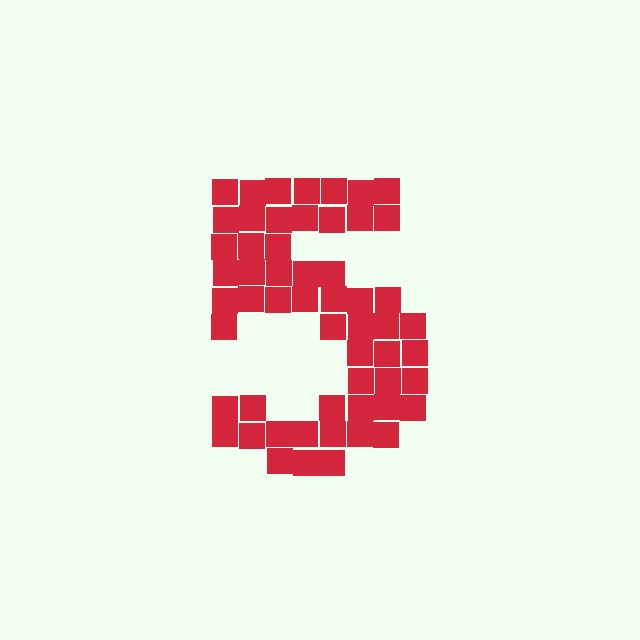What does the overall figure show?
The overall figure shows the digit 5.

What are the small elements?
The small elements are squares.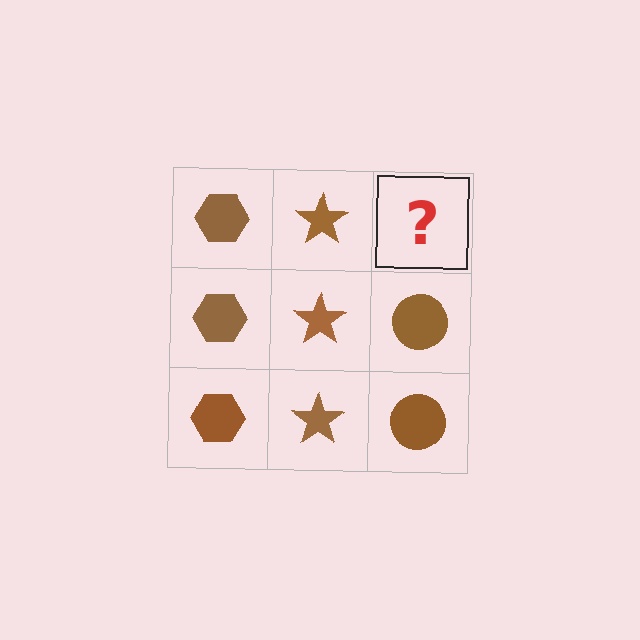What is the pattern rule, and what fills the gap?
The rule is that each column has a consistent shape. The gap should be filled with a brown circle.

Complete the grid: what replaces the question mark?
The question mark should be replaced with a brown circle.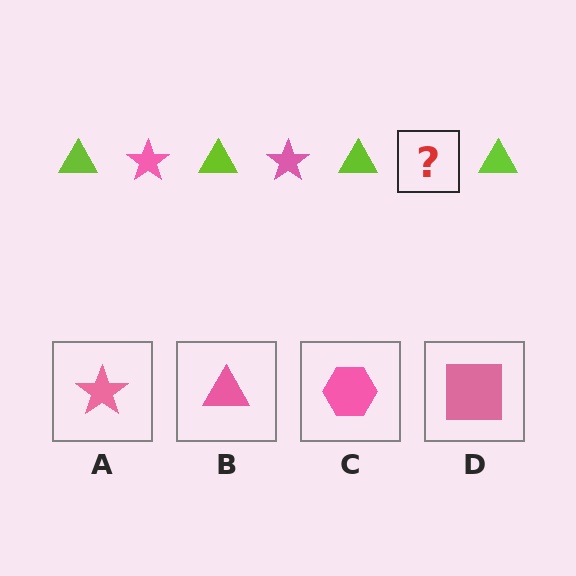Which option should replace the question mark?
Option A.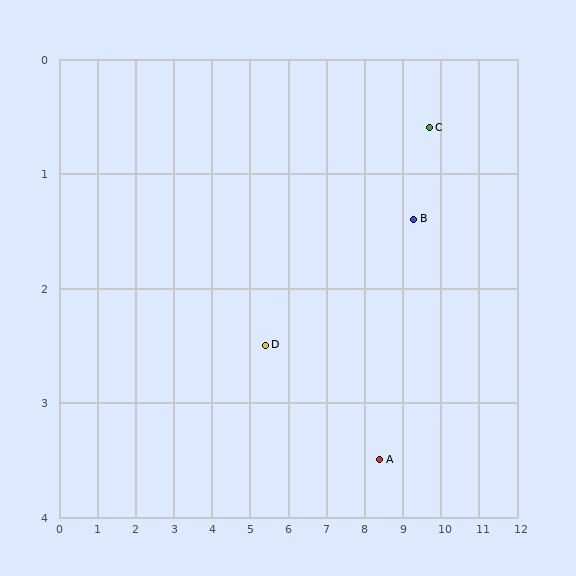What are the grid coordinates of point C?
Point C is at approximately (9.7, 0.6).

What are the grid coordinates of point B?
Point B is at approximately (9.3, 1.4).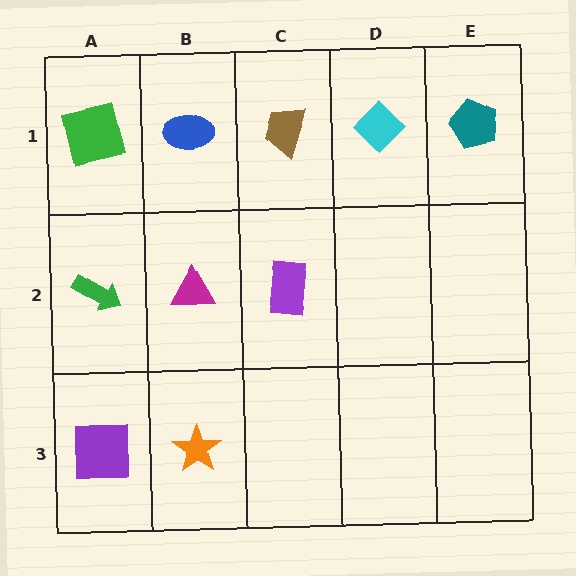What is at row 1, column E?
A teal pentagon.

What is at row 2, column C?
A purple rectangle.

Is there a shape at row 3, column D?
No, that cell is empty.